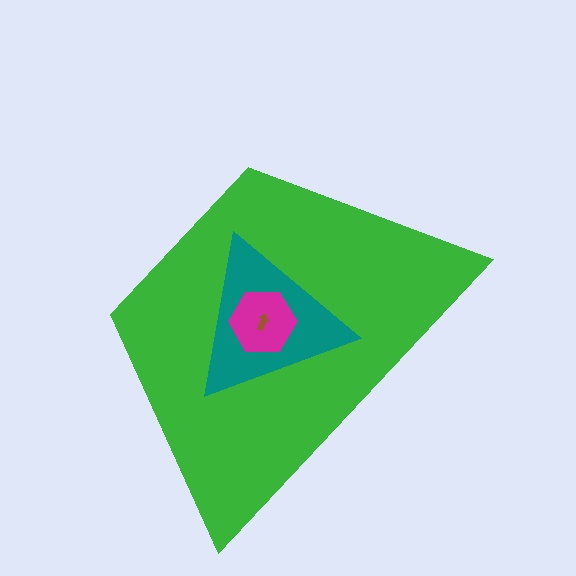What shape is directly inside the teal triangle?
The magenta hexagon.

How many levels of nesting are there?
4.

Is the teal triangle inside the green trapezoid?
Yes.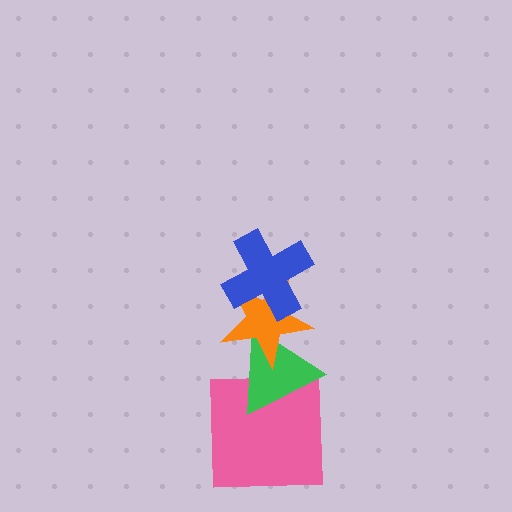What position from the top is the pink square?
The pink square is 4th from the top.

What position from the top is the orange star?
The orange star is 2nd from the top.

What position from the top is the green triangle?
The green triangle is 3rd from the top.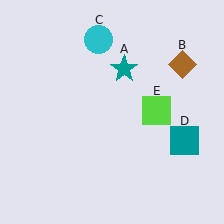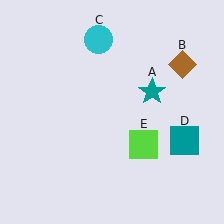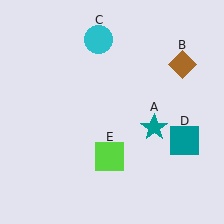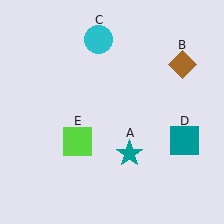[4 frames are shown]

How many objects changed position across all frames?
2 objects changed position: teal star (object A), lime square (object E).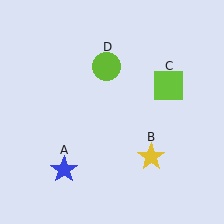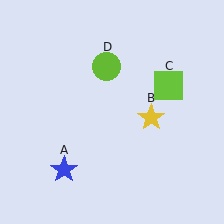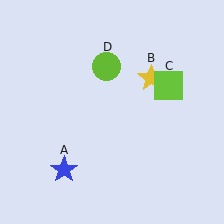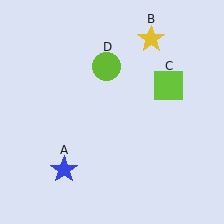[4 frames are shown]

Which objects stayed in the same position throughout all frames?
Blue star (object A) and lime square (object C) and lime circle (object D) remained stationary.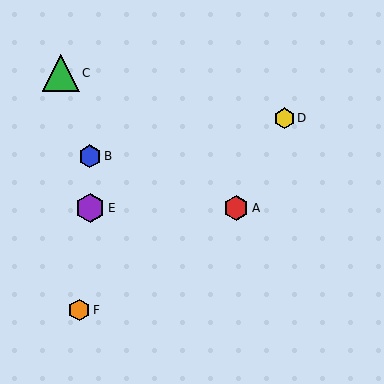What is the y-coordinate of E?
Object E is at y≈208.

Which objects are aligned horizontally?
Objects A, E are aligned horizontally.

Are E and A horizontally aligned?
Yes, both are at y≈208.